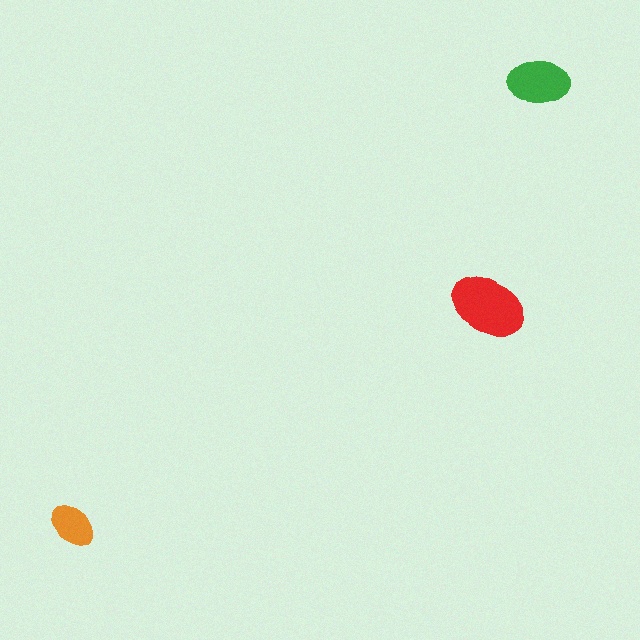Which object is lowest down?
The orange ellipse is bottommost.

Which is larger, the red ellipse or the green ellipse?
The red one.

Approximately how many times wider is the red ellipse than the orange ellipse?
About 1.5 times wider.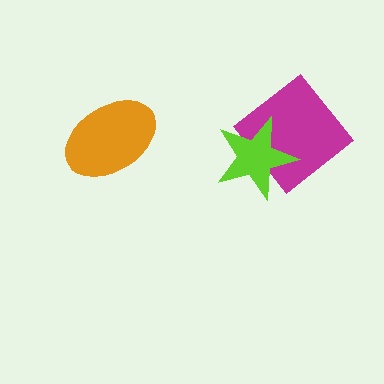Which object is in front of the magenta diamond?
The lime star is in front of the magenta diamond.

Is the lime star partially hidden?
No, no other shape covers it.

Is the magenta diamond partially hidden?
Yes, it is partially covered by another shape.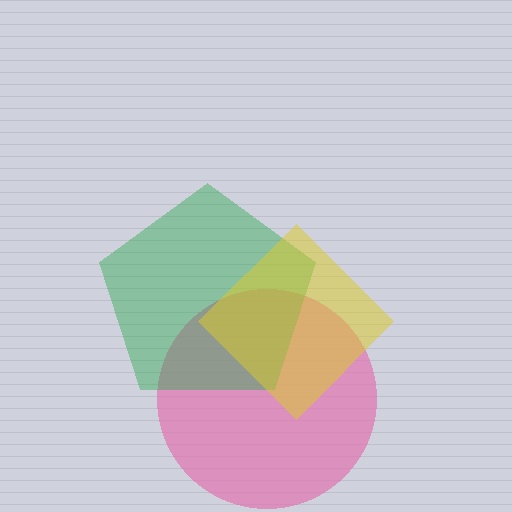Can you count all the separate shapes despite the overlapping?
Yes, there are 3 separate shapes.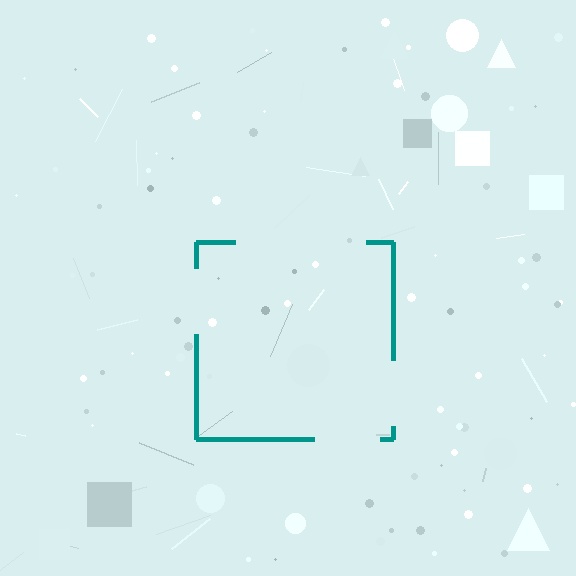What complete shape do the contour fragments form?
The contour fragments form a square.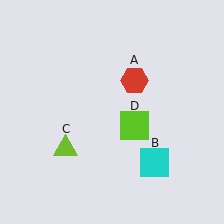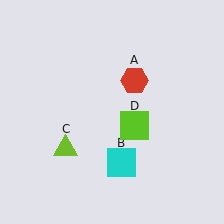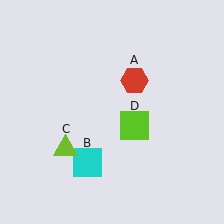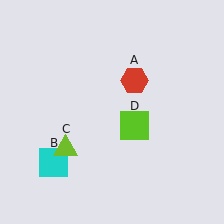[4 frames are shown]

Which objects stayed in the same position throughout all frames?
Red hexagon (object A) and lime triangle (object C) and lime square (object D) remained stationary.